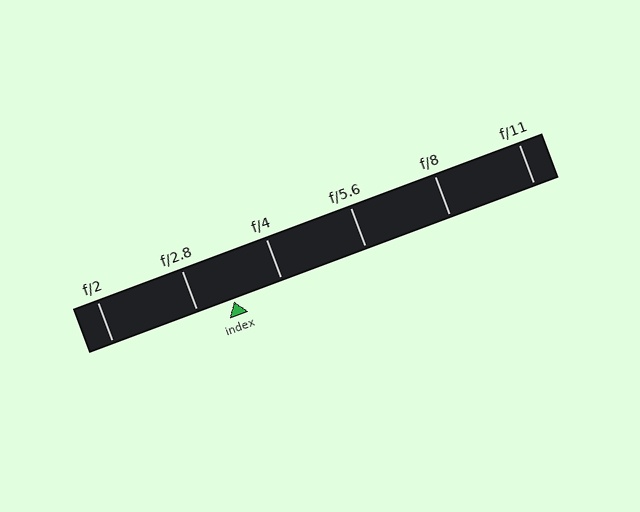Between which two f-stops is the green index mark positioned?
The index mark is between f/2.8 and f/4.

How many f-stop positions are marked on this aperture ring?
There are 6 f-stop positions marked.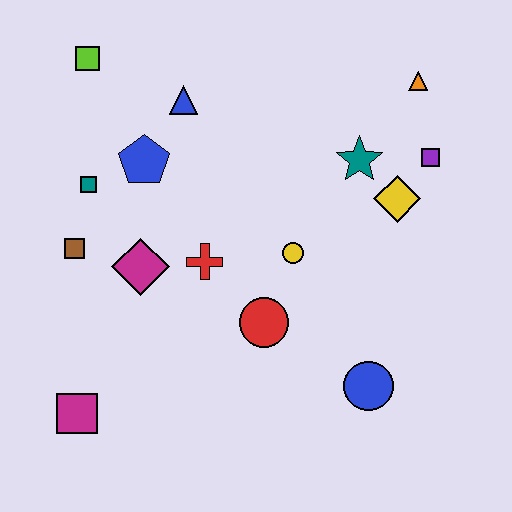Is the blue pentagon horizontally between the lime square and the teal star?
Yes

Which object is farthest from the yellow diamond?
The magenta square is farthest from the yellow diamond.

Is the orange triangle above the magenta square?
Yes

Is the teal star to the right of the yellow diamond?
No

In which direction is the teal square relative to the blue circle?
The teal square is to the left of the blue circle.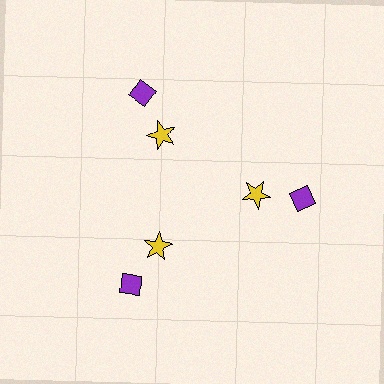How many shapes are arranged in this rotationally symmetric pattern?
There are 6 shapes, arranged in 3 groups of 2.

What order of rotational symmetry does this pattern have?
This pattern has 3-fold rotational symmetry.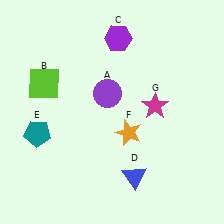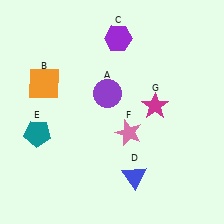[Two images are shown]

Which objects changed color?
B changed from lime to orange. F changed from orange to pink.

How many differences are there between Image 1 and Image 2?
There are 2 differences between the two images.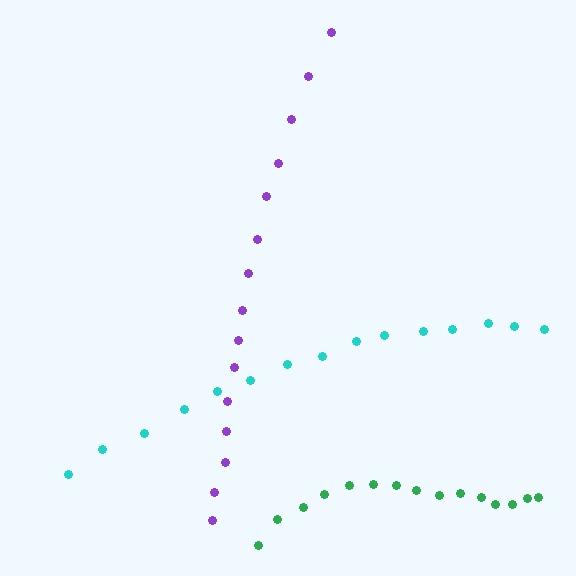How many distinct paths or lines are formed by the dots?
There are 3 distinct paths.